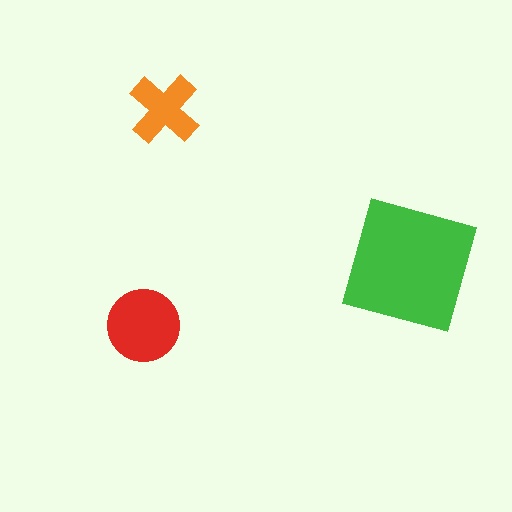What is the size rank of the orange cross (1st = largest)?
3rd.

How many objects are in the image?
There are 3 objects in the image.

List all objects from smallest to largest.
The orange cross, the red circle, the green square.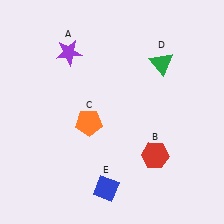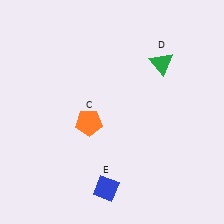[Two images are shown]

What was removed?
The red hexagon (B), the purple star (A) were removed in Image 2.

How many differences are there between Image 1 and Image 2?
There are 2 differences between the two images.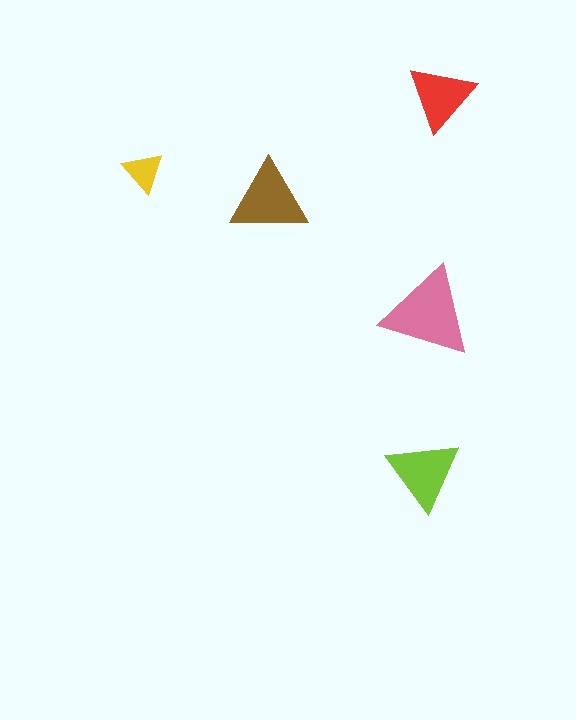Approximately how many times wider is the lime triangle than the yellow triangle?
About 2 times wider.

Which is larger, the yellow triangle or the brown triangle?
The brown one.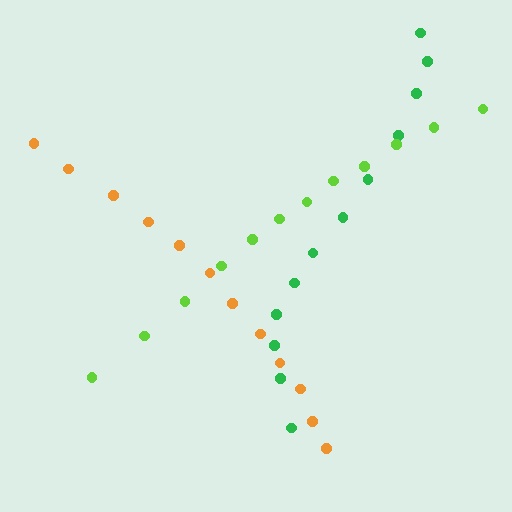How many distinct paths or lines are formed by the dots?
There are 3 distinct paths.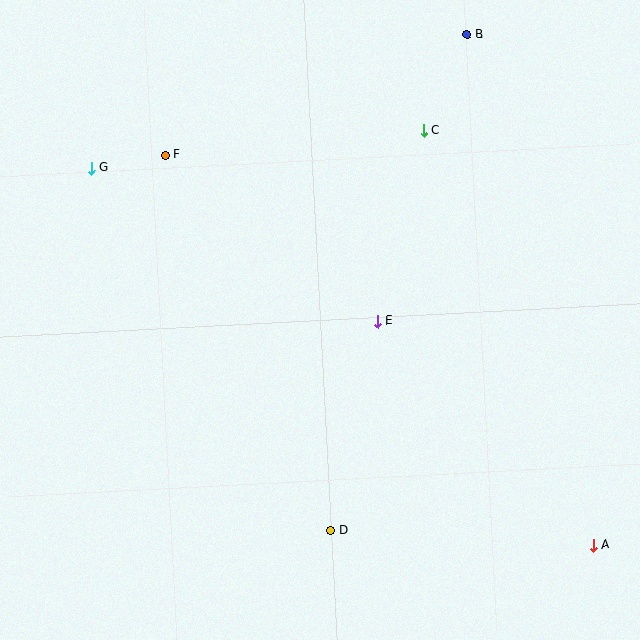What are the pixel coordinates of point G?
Point G is at (91, 168).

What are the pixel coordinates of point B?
Point B is at (467, 35).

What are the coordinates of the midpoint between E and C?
The midpoint between E and C is at (401, 226).